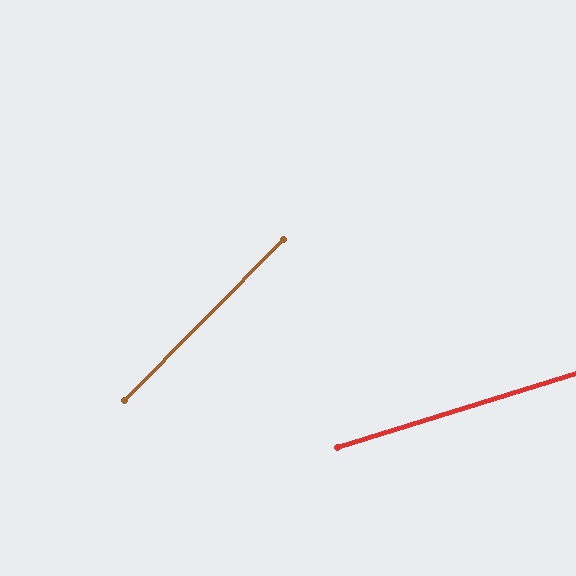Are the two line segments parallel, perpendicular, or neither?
Neither parallel nor perpendicular — they differ by about 28°.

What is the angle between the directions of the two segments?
Approximately 28 degrees.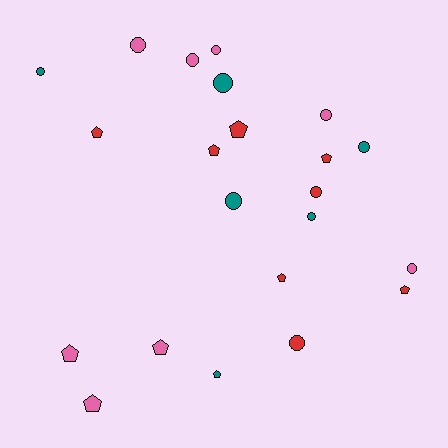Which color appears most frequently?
Pink, with 8 objects.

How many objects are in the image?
There are 22 objects.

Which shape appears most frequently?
Circle, with 12 objects.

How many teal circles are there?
There are 5 teal circles.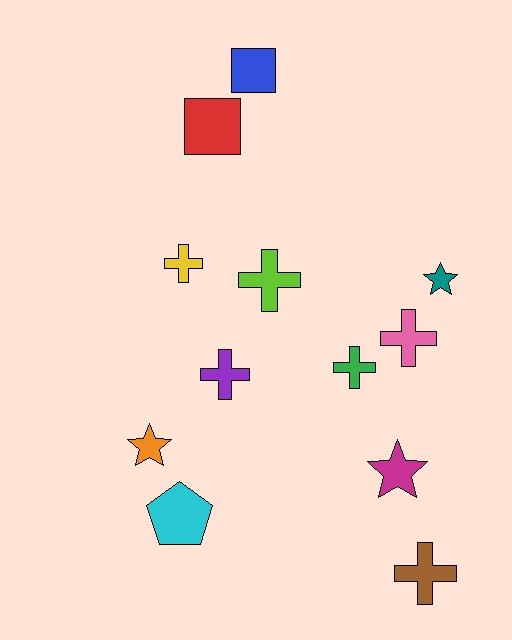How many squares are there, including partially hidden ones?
There are 2 squares.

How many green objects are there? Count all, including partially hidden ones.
There is 1 green object.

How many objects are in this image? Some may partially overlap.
There are 12 objects.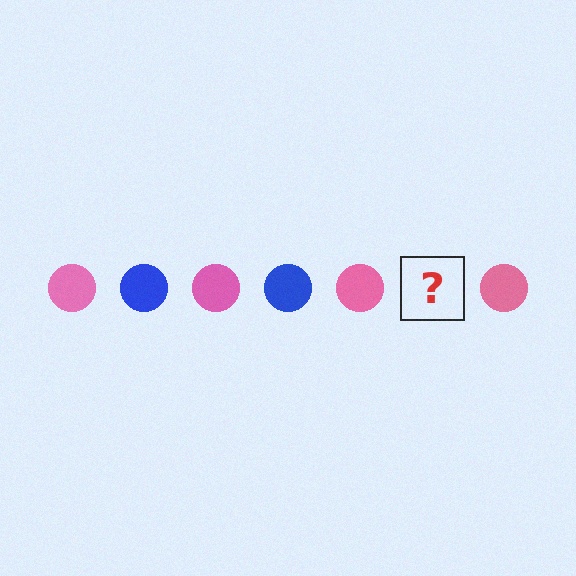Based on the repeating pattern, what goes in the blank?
The blank should be a blue circle.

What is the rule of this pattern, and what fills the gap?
The rule is that the pattern cycles through pink, blue circles. The gap should be filled with a blue circle.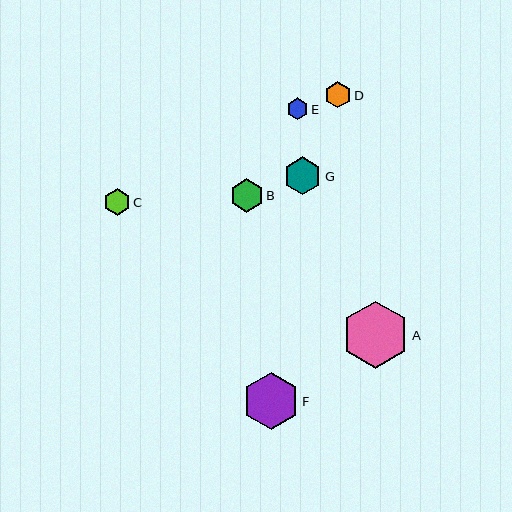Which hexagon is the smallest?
Hexagon E is the smallest with a size of approximately 22 pixels.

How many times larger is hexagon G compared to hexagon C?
Hexagon G is approximately 1.4 times the size of hexagon C.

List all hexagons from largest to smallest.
From largest to smallest: A, F, G, B, C, D, E.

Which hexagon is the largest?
Hexagon A is the largest with a size of approximately 67 pixels.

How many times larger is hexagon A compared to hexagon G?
Hexagon A is approximately 1.8 times the size of hexagon G.